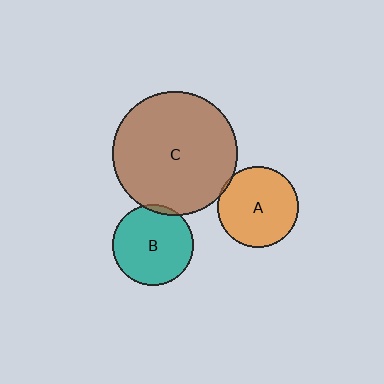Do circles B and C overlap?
Yes.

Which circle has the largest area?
Circle C (brown).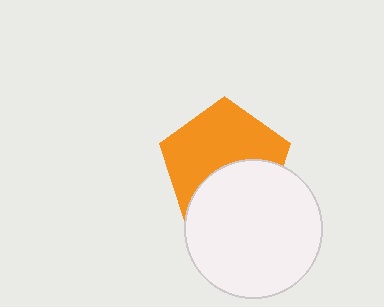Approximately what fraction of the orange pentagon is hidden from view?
Roughly 40% of the orange pentagon is hidden behind the white circle.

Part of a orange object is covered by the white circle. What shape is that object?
It is a pentagon.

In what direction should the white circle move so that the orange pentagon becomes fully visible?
The white circle should move down. That is the shortest direction to clear the overlap and leave the orange pentagon fully visible.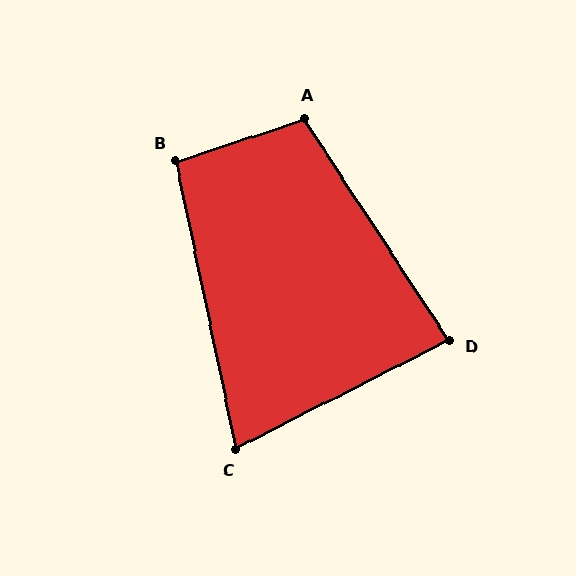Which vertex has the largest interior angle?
A, at approximately 105 degrees.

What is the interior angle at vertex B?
Approximately 96 degrees (obtuse).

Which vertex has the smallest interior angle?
C, at approximately 75 degrees.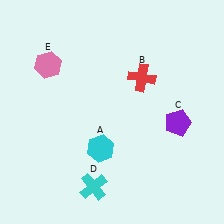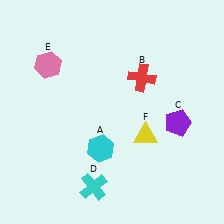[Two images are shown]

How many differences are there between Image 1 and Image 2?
There is 1 difference between the two images.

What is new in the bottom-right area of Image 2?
A yellow triangle (F) was added in the bottom-right area of Image 2.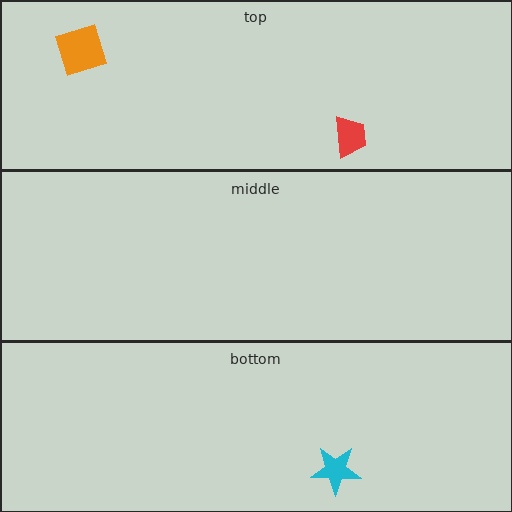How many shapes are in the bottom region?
1.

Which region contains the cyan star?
The bottom region.